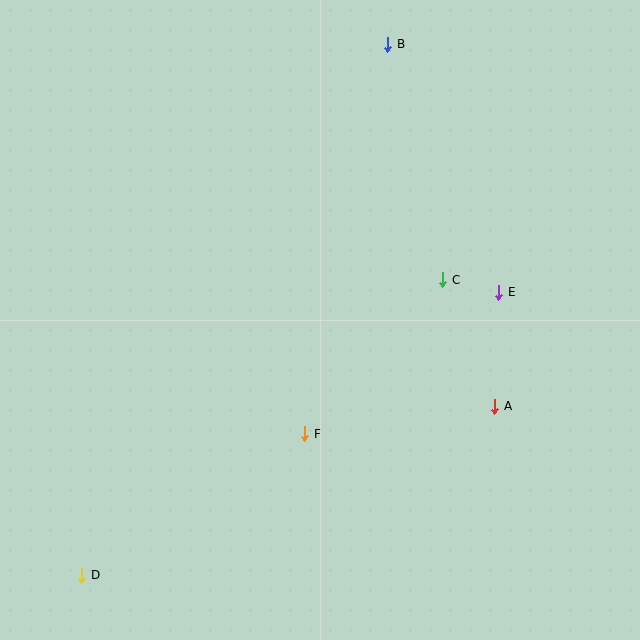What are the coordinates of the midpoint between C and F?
The midpoint between C and F is at (374, 357).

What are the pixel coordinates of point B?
Point B is at (388, 44).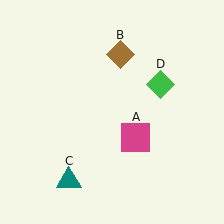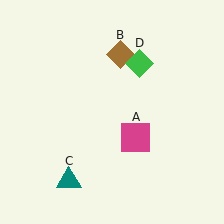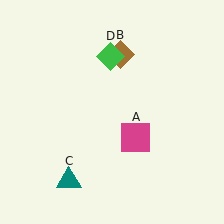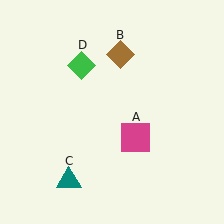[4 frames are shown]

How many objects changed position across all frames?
1 object changed position: green diamond (object D).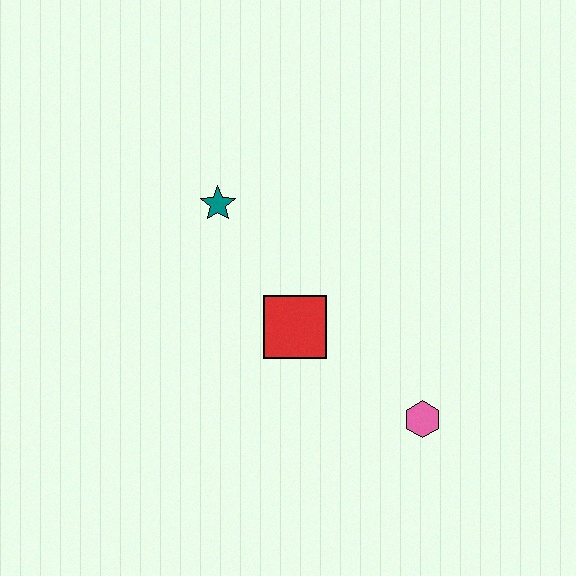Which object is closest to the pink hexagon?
The red square is closest to the pink hexagon.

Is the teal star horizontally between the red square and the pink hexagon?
No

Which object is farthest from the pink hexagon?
The teal star is farthest from the pink hexagon.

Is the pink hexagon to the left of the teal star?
No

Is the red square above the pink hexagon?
Yes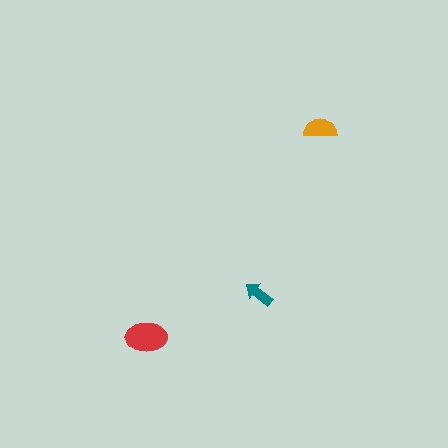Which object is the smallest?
The teal arrow.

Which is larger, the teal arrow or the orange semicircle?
The orange semicircle.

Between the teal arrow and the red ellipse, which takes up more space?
The red ellipse.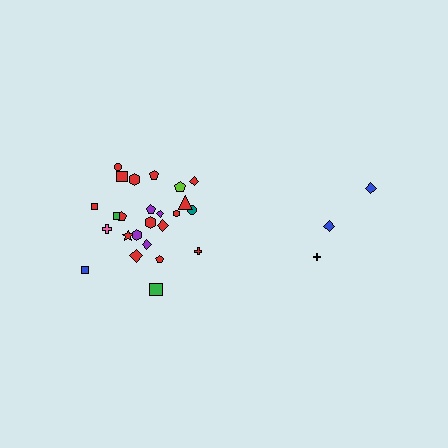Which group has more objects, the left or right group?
The left group.